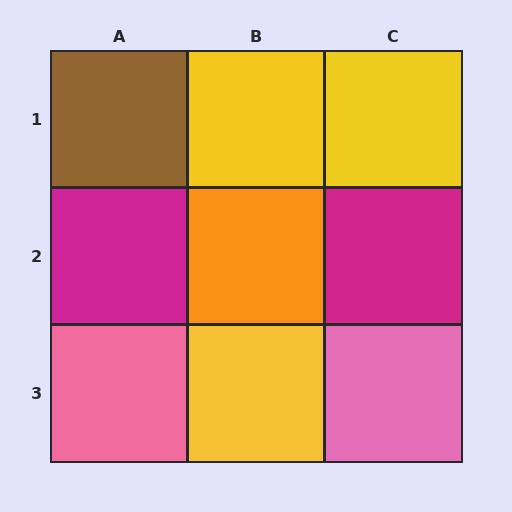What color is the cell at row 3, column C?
Pink.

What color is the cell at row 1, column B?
Yellow.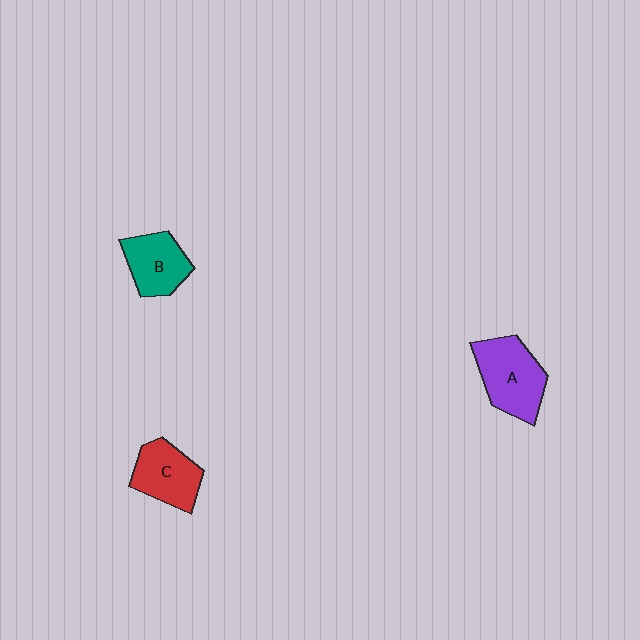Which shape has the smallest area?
Shape B (teal).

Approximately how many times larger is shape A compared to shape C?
Approximately 1.3 times.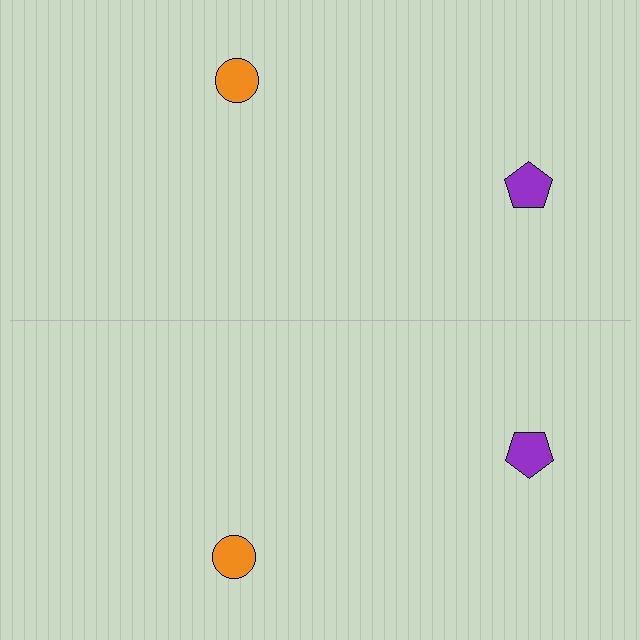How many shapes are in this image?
There are 4 shapes in this image.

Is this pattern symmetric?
Yes, this pattern has bilateral (reflection) symmetry.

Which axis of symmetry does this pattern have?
The pattern has a horizontal axis of symmetry running through the center of the image.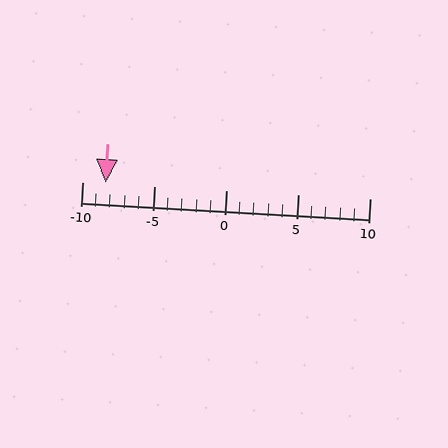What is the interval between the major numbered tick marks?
The major tick marks are spaced 5 units apart.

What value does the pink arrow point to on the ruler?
The pink arrow points to approximately -8.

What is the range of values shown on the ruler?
The ruler shows values from -10 to 10.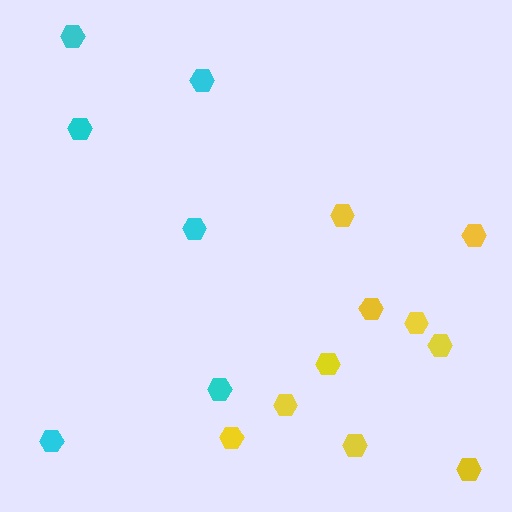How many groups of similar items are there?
There are 2 groups: one group of yellow hexagons (10) and one group of cyan hexagons (6).